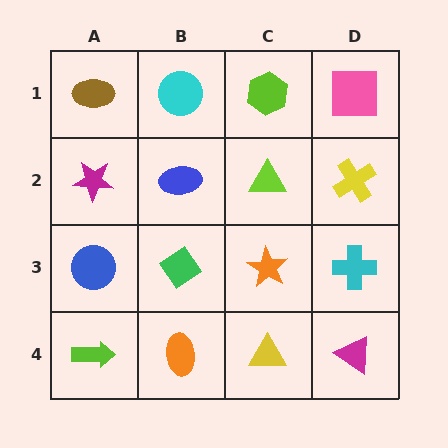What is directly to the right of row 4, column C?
A magenta triangle.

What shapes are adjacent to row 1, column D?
A yellow cross (row 2, column D), a lime hexagon (row 1, column C).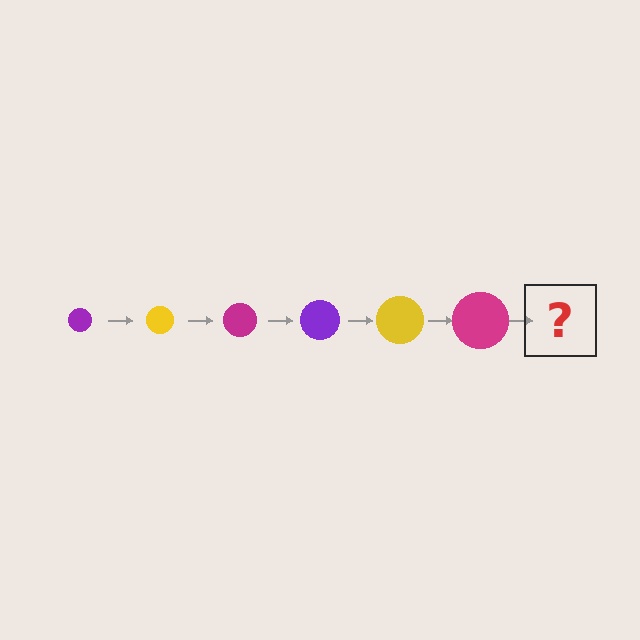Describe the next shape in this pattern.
It should be a purple circle, larger than the previous one.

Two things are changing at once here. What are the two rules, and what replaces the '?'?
The two rules are that the circle grows larger each step and the color cycles through purple, yellow, and magenta. The '?' should be a purple circle, larger than the previous one.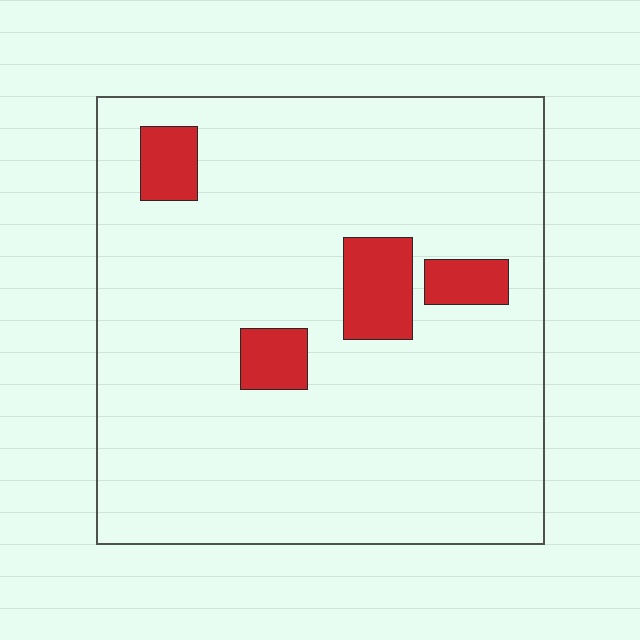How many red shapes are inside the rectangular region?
4.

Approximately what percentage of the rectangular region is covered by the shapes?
Approximately 10%.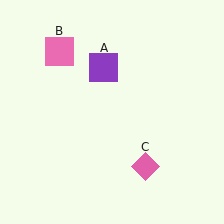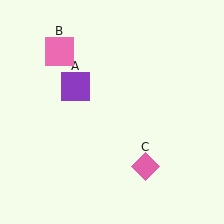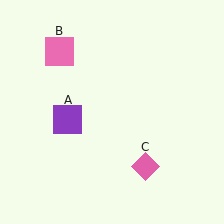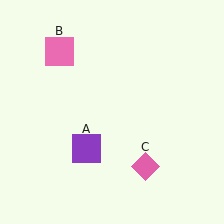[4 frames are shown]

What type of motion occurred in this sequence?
The purple square (object A) rotated counterclockwise around the center of the scene.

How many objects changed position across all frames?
1 object changed position: purple square (object A).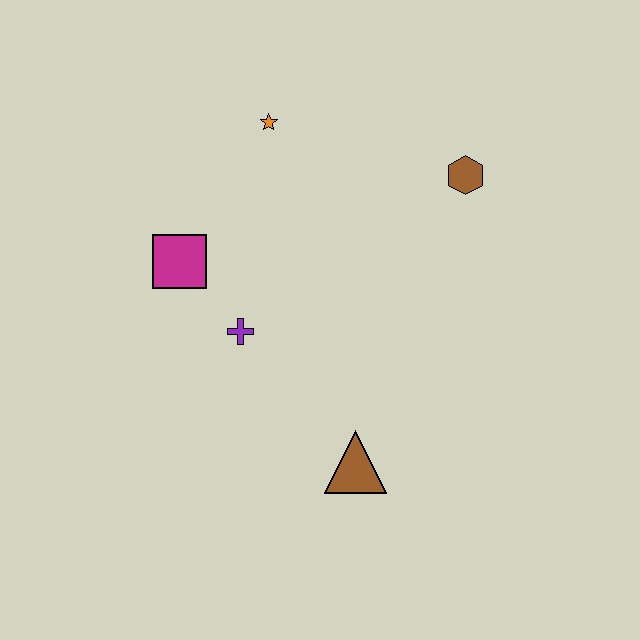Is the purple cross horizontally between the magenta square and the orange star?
Yes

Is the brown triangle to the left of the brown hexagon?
Yes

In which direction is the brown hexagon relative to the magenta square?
The brown hexagon is to the right of the magenta square.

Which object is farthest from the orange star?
The brown triangle is farthest from the orange star.